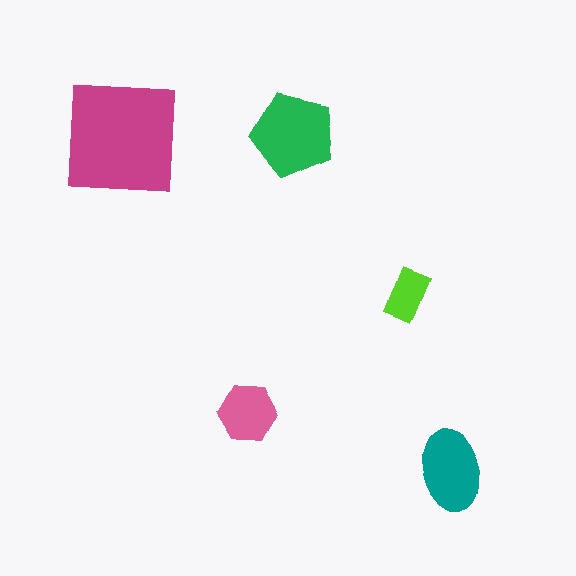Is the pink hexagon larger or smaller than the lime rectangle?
Larger.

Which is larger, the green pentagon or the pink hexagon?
The green pentagon.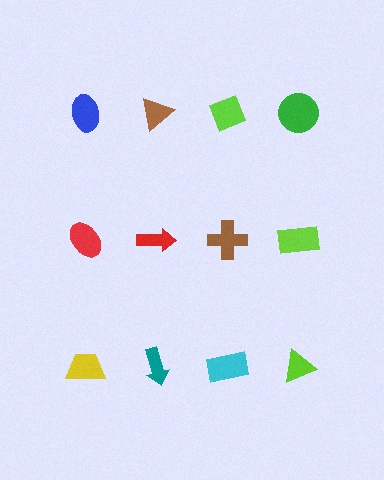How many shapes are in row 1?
4 shapes.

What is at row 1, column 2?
A brown triangle.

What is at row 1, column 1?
A blue ellipse.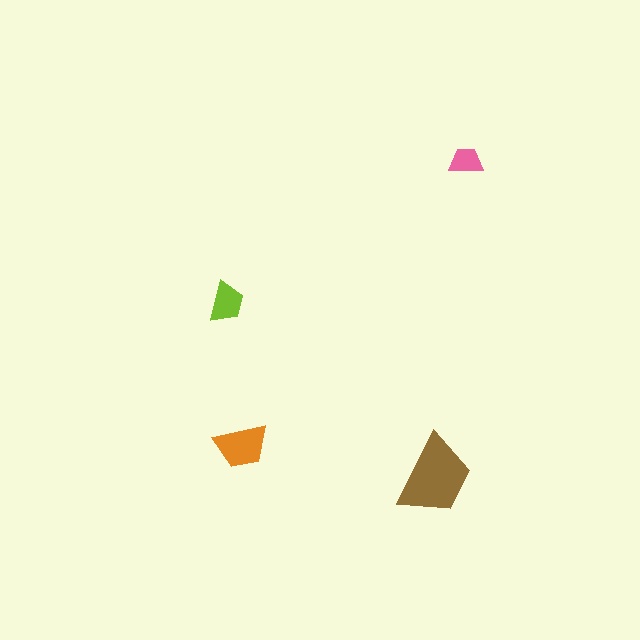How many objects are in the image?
There are 4 objects in the image.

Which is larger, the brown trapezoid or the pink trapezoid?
The brown one.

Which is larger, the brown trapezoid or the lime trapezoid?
The brown one.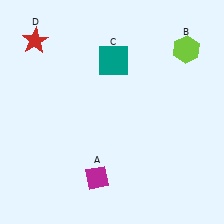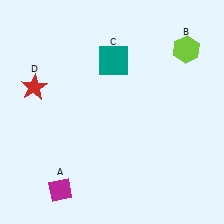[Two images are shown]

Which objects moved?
The objects that moved are: the magenta diamond (A), the red star (D).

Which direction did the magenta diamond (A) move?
The magenta diamond (A) moved left.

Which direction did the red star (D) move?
The red star (D) moved down.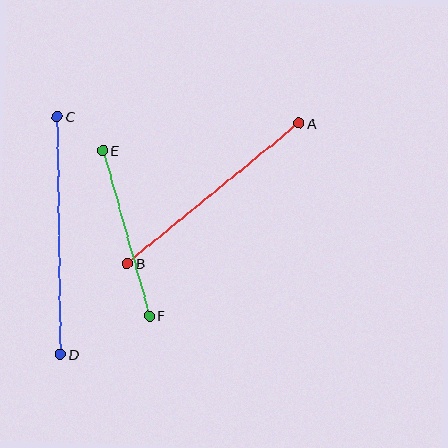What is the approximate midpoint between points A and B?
The midpoint is at approximately (213, 193) pixels.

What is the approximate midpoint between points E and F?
The midpoint is at approximately (126, 233) pixels.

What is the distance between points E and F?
The distance is approximately 171 pixels.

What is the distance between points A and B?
The distance is approximately 222 pixels.